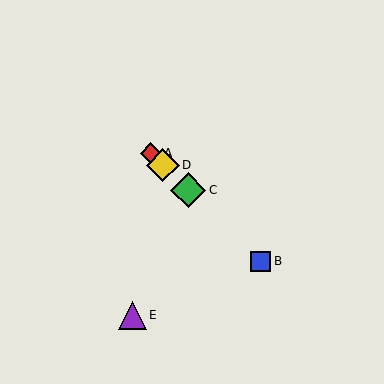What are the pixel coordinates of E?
Object E is at (132, 315).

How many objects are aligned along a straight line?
4 objects (A, B, C, D) are aligned along a straight line.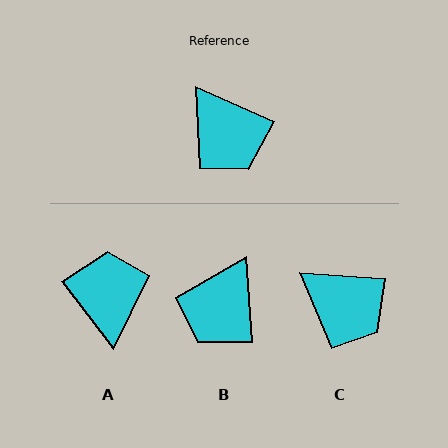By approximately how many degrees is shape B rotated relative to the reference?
Approximately 62 degrees clockwise.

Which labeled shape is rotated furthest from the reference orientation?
A, about 151 degrees away.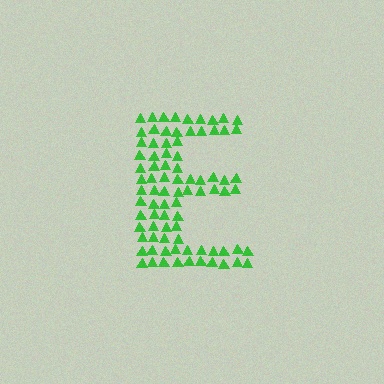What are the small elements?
The small elements are triangles.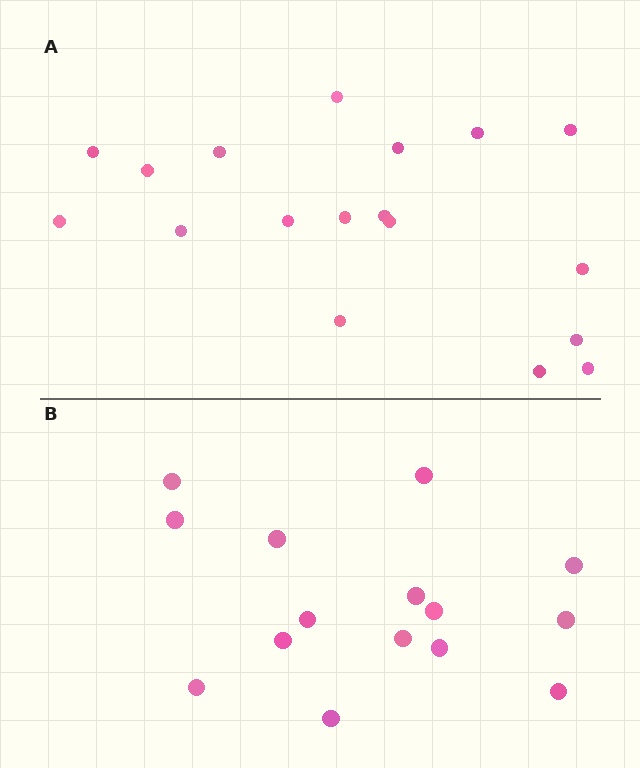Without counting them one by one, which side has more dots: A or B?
Region A (the top region) has more dots.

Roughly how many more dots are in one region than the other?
Region A has just a few more — roughly 2 or 3 more dots than region B.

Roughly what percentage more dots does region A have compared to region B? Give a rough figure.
About 20% more.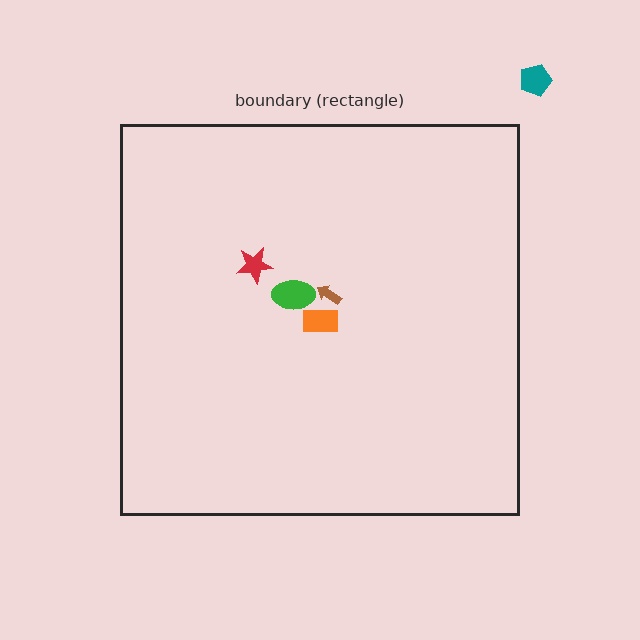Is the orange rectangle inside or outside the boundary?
Inside.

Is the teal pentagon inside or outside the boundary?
Outside.